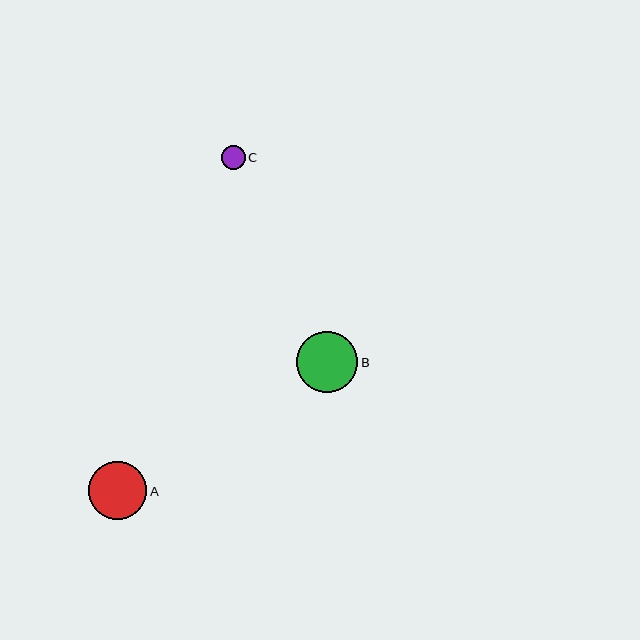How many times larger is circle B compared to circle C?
Circle B is approximately 2.5 times the size of circle C.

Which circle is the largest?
Circle B is the largest with a size of approximately 61 pixels.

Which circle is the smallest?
Circle C is the smallest with a size of approximately 24 pixels.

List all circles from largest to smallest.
From largest to smallest: B, A, C.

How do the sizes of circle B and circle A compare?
Circle B and circle A are approximately the same size.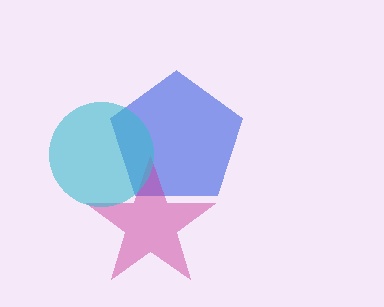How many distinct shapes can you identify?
There are 3 distinct shapes: a blue pentagon, a magenta star, a cyan circle.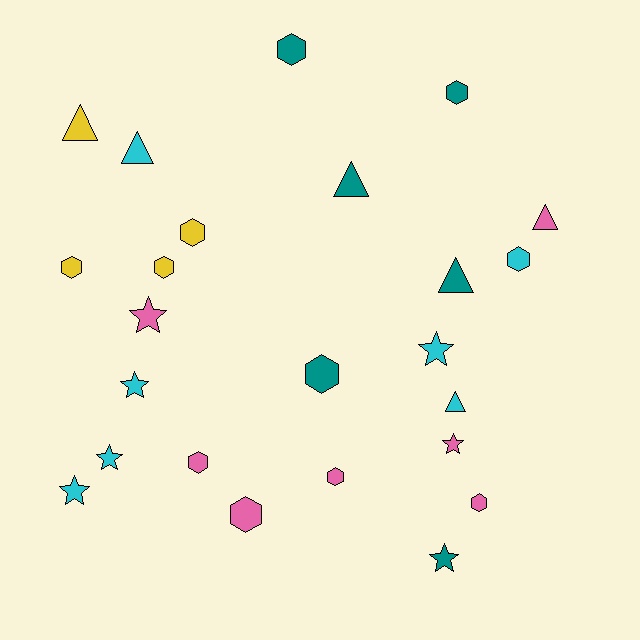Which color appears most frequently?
Pink, with 7 objects.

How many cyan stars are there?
There are 4 cyan stars.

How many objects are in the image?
There are 24 objects.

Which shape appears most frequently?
Hexagon, with 11 objects.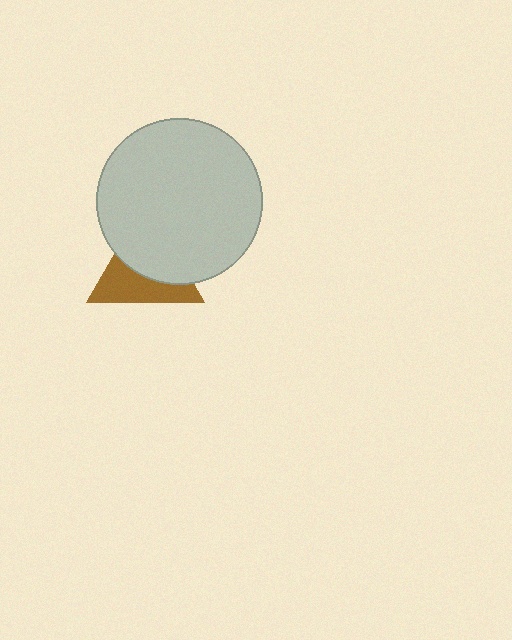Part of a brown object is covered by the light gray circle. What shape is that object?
It is a triangle.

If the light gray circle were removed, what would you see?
You would see the complete brown triangle.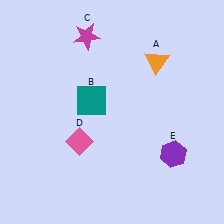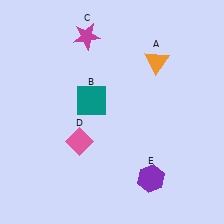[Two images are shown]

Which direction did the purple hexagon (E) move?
The purple hexagon (E) moved down.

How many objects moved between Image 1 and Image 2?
1 object moved between the two images.